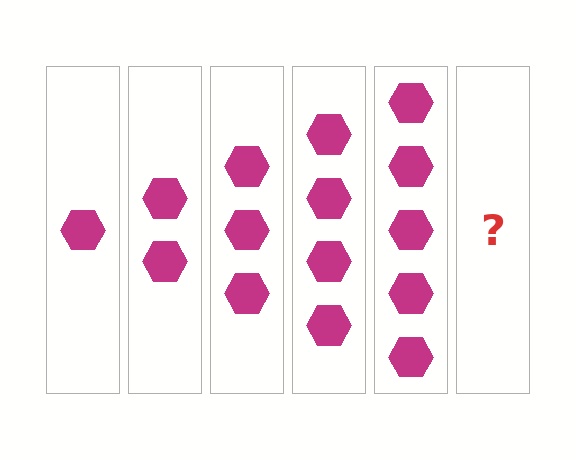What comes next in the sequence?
The next element should be 6 hexagons.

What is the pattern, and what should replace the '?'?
The pattern is that each step adds one more hexagon. The '?' should be 6 hexagons.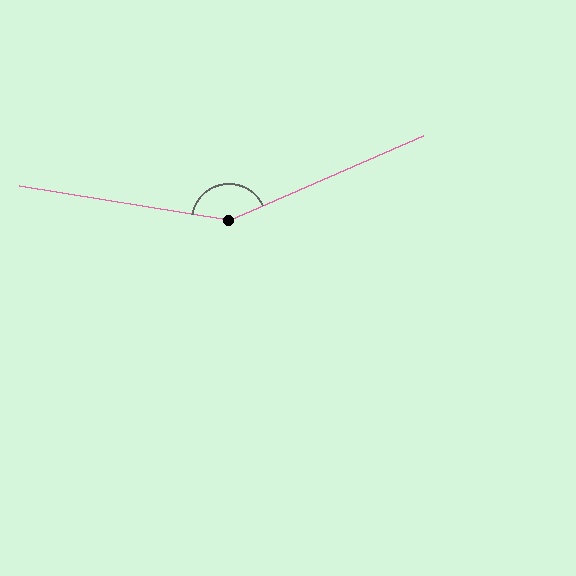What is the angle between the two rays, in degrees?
Approximately 147 degrees.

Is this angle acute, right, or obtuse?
It is obtuse.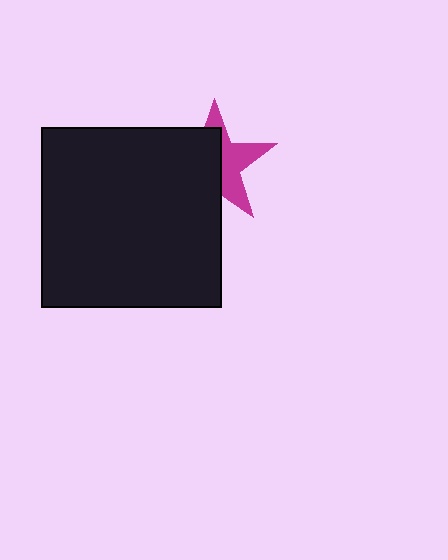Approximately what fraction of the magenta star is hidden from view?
Roughly 56% of the magenta star is hidden behind the black square.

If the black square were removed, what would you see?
You would see the complete magenta star.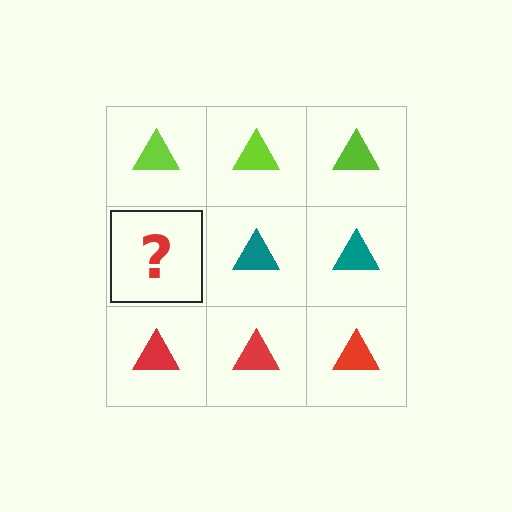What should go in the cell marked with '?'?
The missing cell should contain a teal triangle.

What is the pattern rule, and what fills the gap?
The rule is that each row has a consistent color. The gap should be filled with a teal triangle.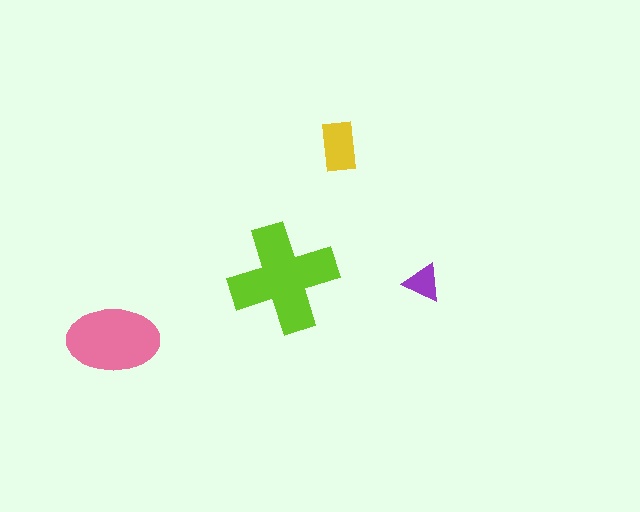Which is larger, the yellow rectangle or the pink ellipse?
The pink ellipse.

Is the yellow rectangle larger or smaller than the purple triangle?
Larger.